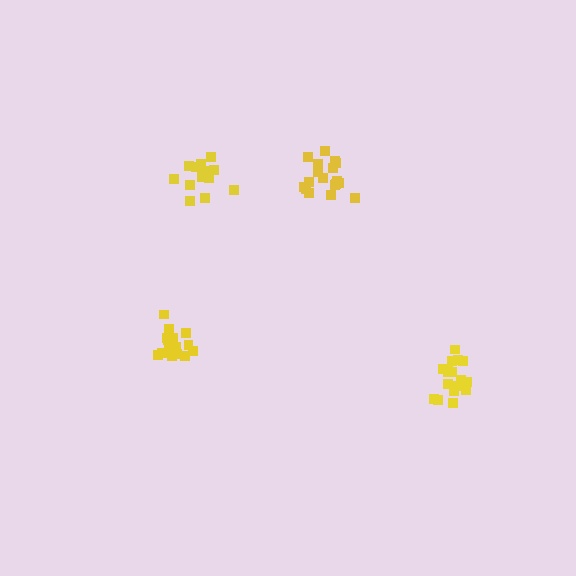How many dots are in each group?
Group 1: 18 dots, Group 2: 16 dots, Group 3: 13 dots, Group 4: 18 dots (65 total).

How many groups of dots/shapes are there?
There are 4 groups.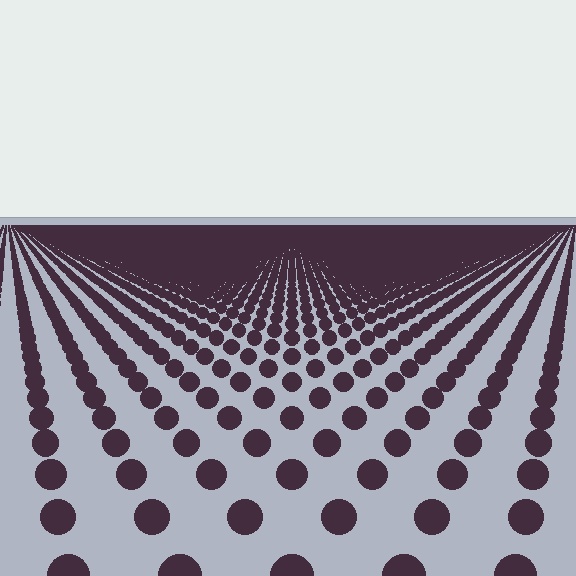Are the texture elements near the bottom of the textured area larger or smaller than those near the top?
Larger. Near the bottom, elements are closer to the viewer and appear at a bigger on-screen size.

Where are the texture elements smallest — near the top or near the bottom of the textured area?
Near the top.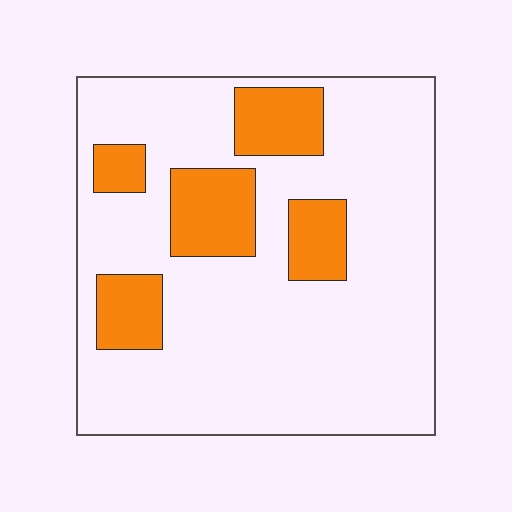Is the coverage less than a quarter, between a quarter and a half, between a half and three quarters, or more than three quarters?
Less than a quarter.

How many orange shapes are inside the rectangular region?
5.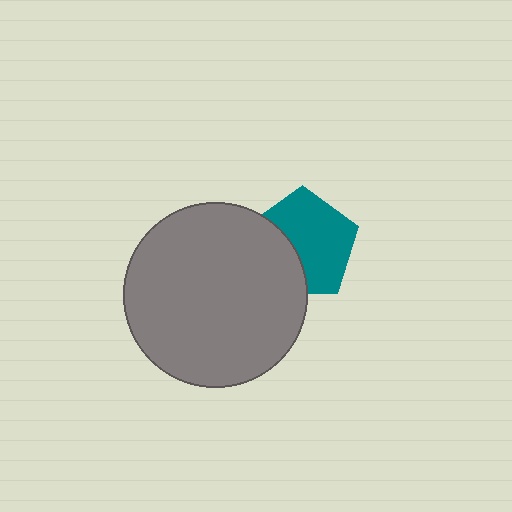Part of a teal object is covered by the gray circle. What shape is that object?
It is a pentagon.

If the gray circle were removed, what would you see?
You would see the complete teal pentagon.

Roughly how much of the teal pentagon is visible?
About half of it is visible (roughly 64%).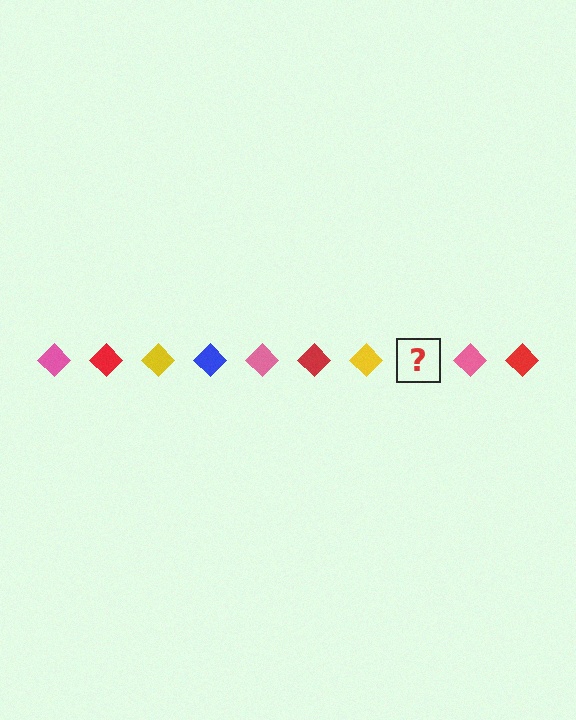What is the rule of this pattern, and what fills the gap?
The rule is that the pattern cycles through pink, red, yellow, blue diamonds. The gap should be filled with a blue diamond.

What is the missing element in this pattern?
The missing element is a blue diamond.